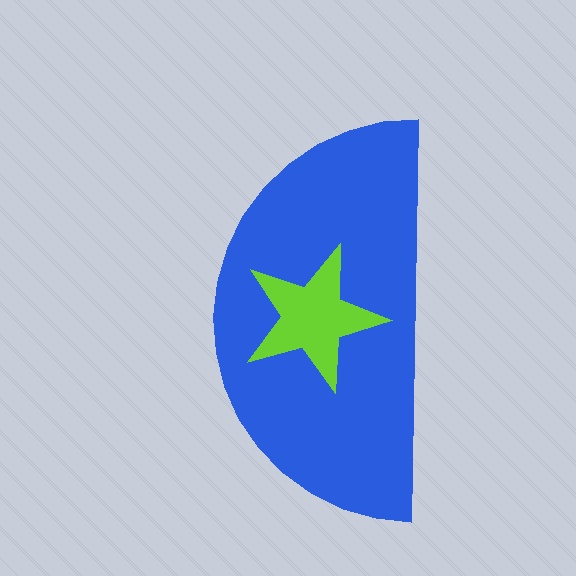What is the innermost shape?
The lime star.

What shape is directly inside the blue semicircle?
The lime star.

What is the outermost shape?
The blue semicircle.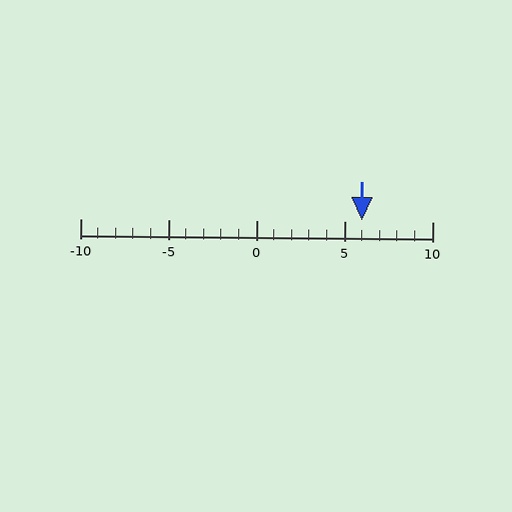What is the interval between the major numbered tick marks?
The major tick marks are spaced 5 units apart.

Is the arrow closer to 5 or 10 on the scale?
The arrow is closer to 5.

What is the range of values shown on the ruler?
The ruler shows values from -10 to 10.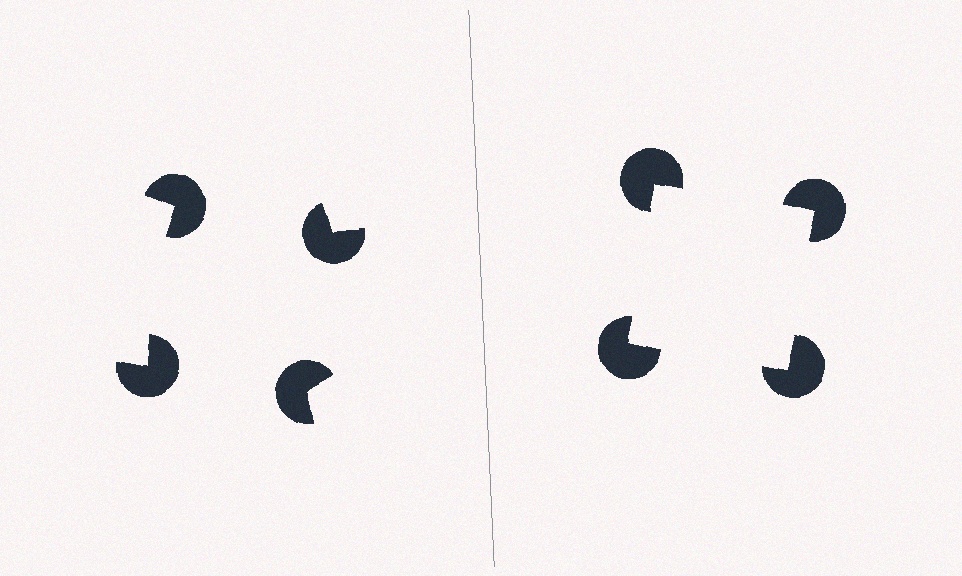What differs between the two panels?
The pac-man discs are positioned identically on both sides; only the wedge orientations differ. On the right they align to a square; on the left they are misaligned.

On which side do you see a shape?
An illusory square appears on the right side. On the left side the wedge cuts are rotated, so no coherent shape forms.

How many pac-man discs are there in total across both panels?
8 — 4 on each side.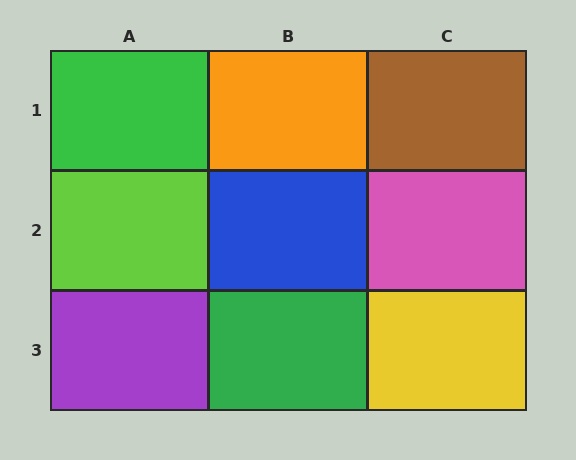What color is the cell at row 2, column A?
Lime.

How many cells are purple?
1 cell is purple.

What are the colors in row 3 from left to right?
Purple, green, yellow.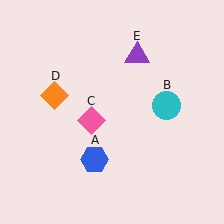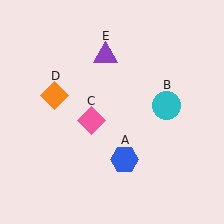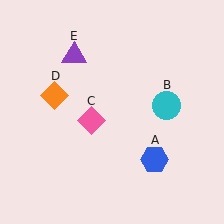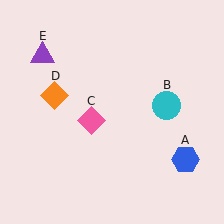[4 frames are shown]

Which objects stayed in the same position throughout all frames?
Cyan circle (object B) and pink diamond (object C) and orange diamond (object D) remained stationary.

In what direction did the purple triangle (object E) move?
The purple triangle (object E) moved left.